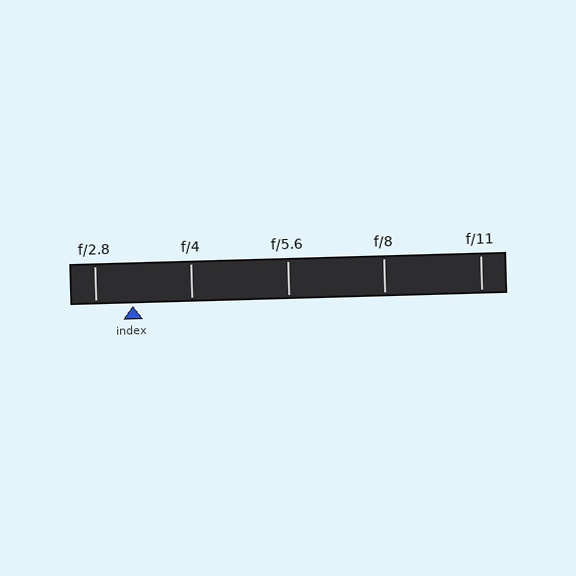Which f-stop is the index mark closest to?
The index mark is closest to f/2.8.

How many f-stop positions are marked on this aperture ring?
There are 5 f-stop positions marked.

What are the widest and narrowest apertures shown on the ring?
The widest aperture shown is f/2.8 and the narrowest is f/11.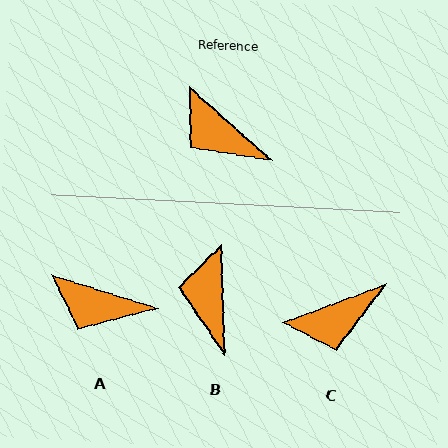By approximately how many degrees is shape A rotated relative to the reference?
Approximately 25 degrees counter-clockwise.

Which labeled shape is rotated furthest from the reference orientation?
C, about 62 degrees away.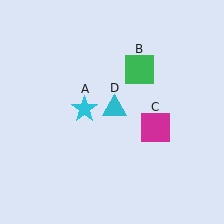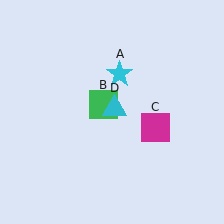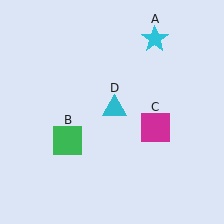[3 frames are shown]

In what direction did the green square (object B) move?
The green square (object B) moved down and to the left.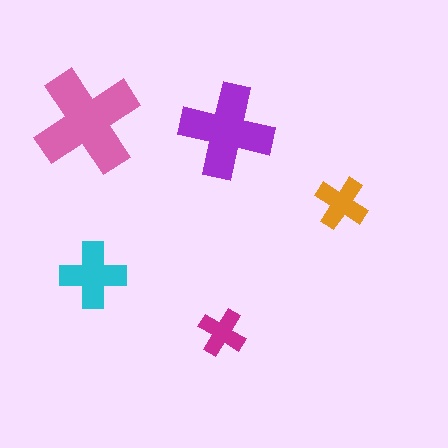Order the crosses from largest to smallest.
the pink one, the purple one, the cyan one, the orange one, the magenta one.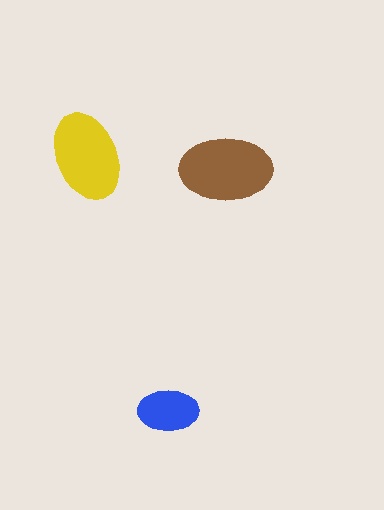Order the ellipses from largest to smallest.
the brown one, the yellow one, the blue one.